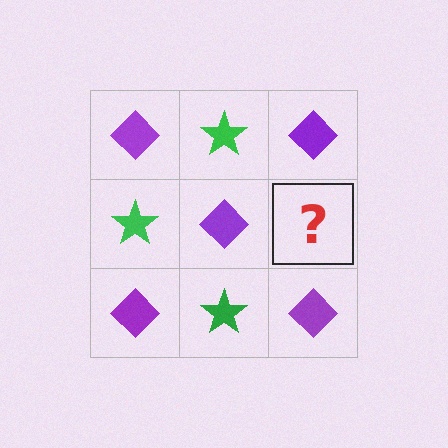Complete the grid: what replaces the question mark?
The question mark should be replaced with a green star.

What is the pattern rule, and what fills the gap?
The rule is that it alternates purple diamond and green star in a checkerboard pattern. The gap should be filled with a green star.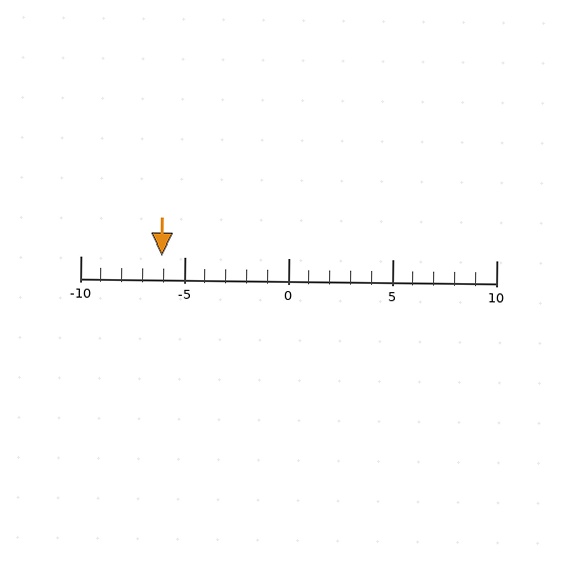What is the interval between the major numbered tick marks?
The major tick marks are spaced 5 units apart.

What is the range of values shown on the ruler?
The ruler shows values from -10 to 10.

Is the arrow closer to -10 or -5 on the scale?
The arrow is closer to -5.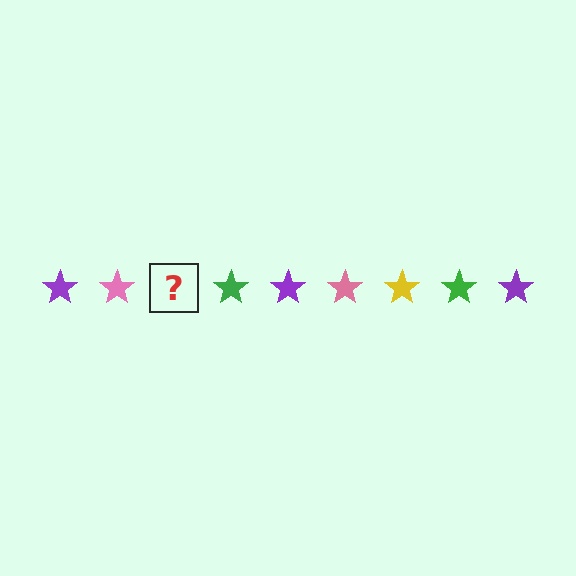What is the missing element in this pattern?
The missing element is a yellow star.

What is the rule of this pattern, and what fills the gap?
The rule is that the pattern cycles through purple, pink, yellow, green stars. The gap should be filled with a yellow star.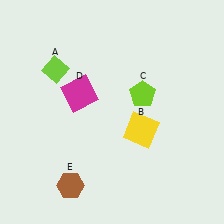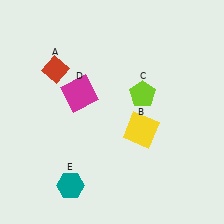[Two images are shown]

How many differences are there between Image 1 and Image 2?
There are 2 differences between the two images.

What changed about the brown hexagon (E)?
In Image 1, E is brown. In Image 2, it changed to teal.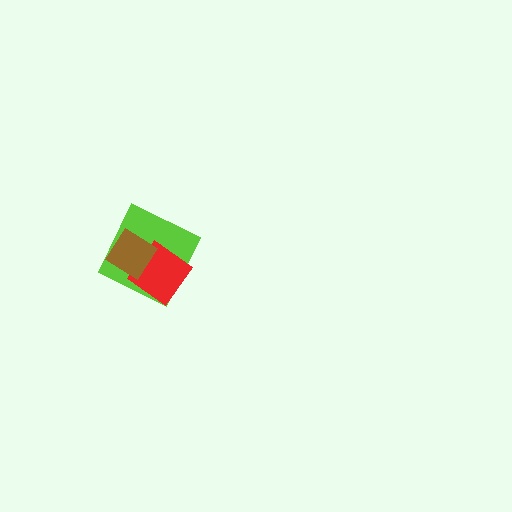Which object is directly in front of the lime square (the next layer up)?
The red diamond is directly in front of the lime square.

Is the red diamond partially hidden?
Yes, it is partially covered by another shape.